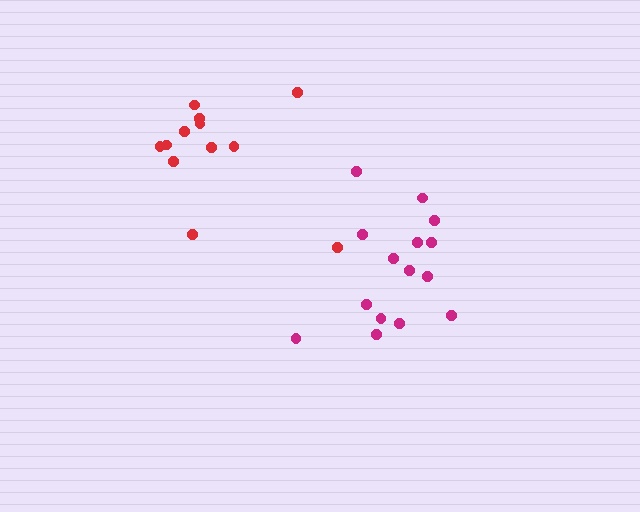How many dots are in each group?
Group 1: 15 dots, Group 2: 12 dots (27 total).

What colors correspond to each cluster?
The clusters are colored: magenta, red.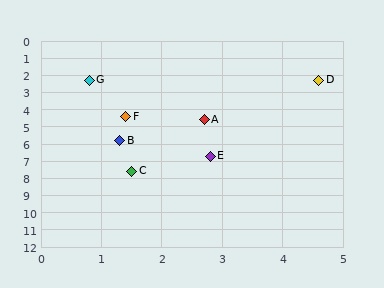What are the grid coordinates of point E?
Point E is at approximately (2.8, 6.7).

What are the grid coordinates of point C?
Point C is at approximately (1.5, 7.6).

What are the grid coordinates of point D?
Point D is at approximately (4.6, 2.3).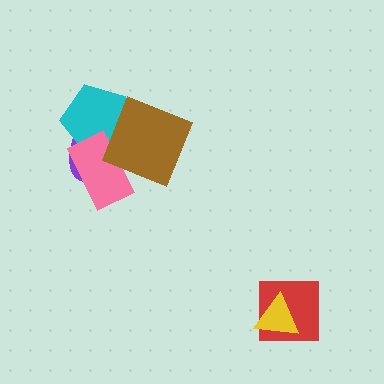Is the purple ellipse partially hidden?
Yes, it is partially covered by another shape.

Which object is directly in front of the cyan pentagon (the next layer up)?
The pink rectangle is directly in front of the cyan pentagon.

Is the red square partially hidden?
Yes, it is partially covered by another shape.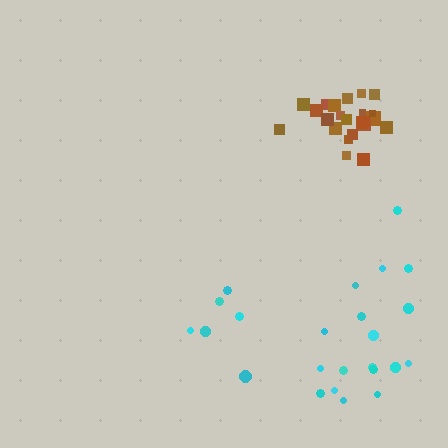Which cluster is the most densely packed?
Brown.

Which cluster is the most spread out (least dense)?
Cyan.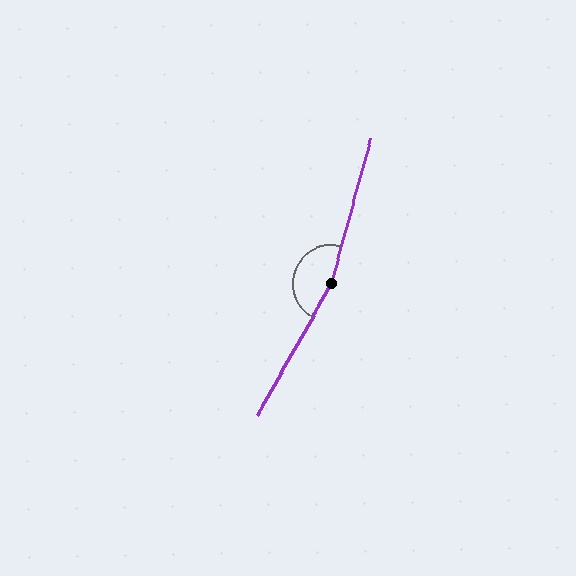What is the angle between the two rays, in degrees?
Approximately 166 degrees.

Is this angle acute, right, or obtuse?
It is obtuse.